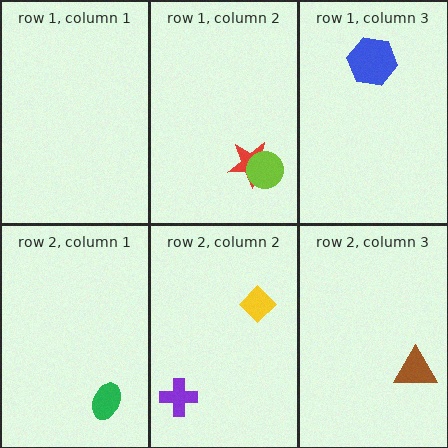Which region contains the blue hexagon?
The row 1, column 3 region.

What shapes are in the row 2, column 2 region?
The yellow diamond, the purple cross.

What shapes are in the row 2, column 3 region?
The brown triangle.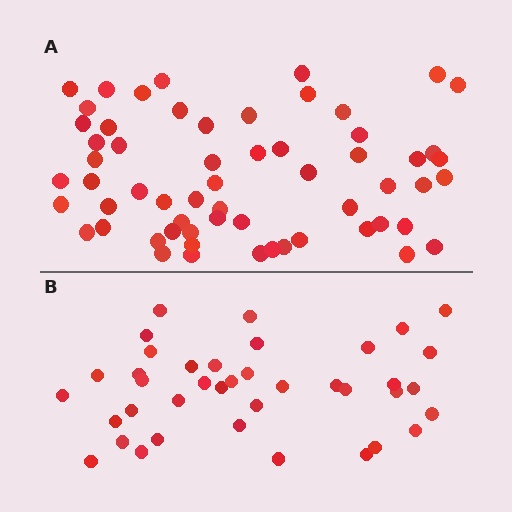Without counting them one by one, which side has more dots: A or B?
Region A (the top region) has more dots.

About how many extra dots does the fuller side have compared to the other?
Region A has approximately 20 more dots than region B.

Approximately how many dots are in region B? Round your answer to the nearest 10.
About 40 dots. (The exact count is 39, which rounds to 40.)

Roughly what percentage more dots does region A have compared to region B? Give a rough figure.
About 55% more.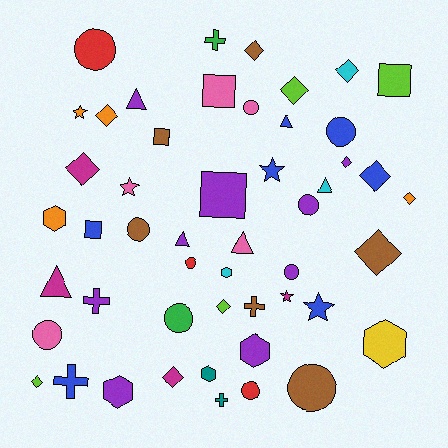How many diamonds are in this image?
There are 12 diamonds.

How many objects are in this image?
There are 50 objects.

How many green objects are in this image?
There are 2 green objects.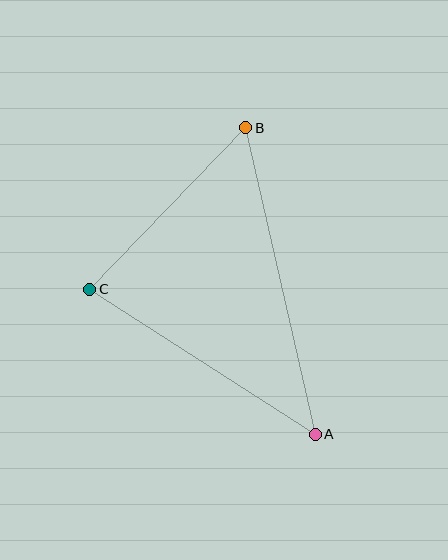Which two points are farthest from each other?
Points A and B are farthest from each other.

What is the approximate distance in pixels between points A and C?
The distance between A and C is approximately 268 pixels.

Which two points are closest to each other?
Points B and C are closest to each other.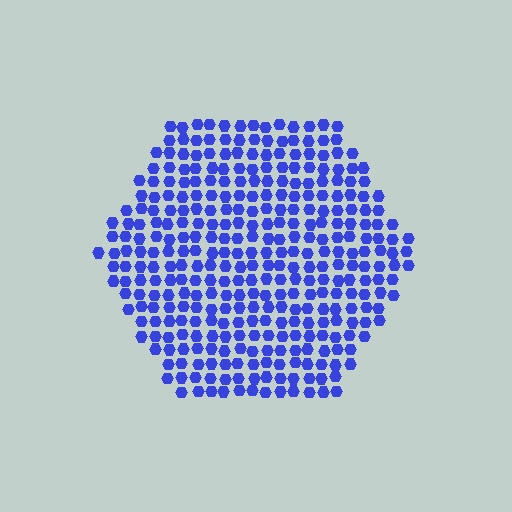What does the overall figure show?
The overall figure shows a hexagon.